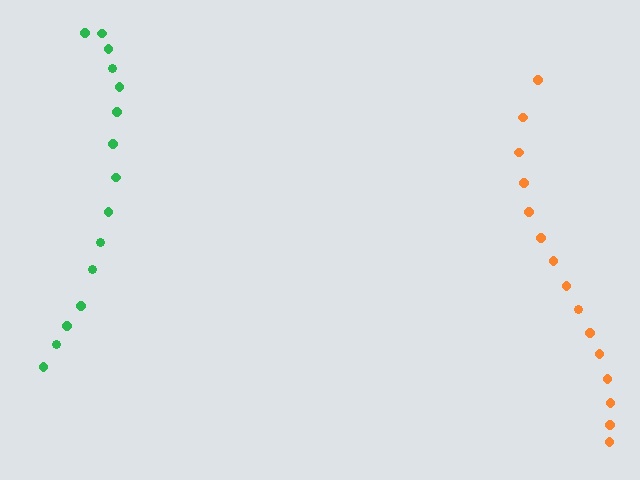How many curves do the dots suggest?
There are 2 distinct paths.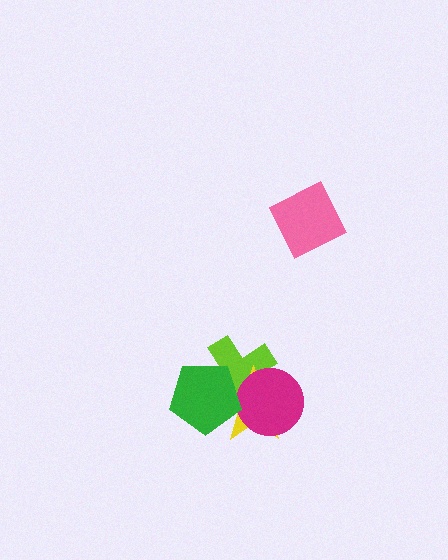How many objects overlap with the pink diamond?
0 objects overlap with the pink diamond.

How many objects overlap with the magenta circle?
2 objects overlap with the magenta circle.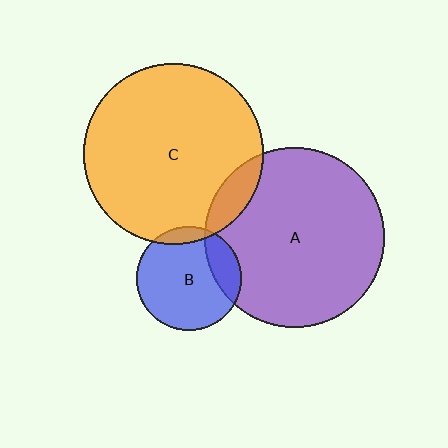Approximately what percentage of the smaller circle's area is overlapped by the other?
Approximately 20%.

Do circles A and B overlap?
Yes.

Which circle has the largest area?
Circle C (orange).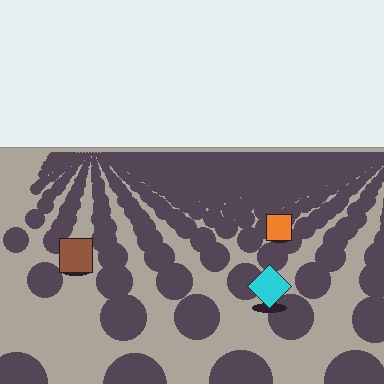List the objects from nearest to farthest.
From nearest to farthest: the cyan diamond, the brown square, the orange square.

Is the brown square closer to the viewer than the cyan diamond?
No. The cyan diamond is closer — you can tell from the texture gradient: the ground texture is coarser near it.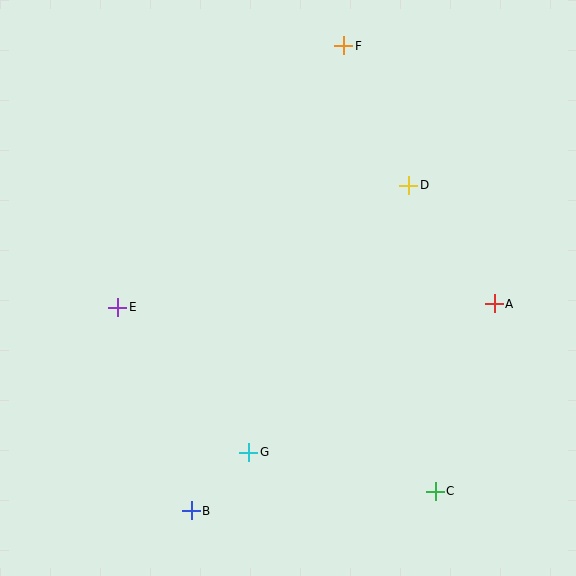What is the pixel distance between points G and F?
The distance between G and F is 418 pixels.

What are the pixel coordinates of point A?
Point A is at (494, 304).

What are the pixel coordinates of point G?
Point G is at (249, 452).